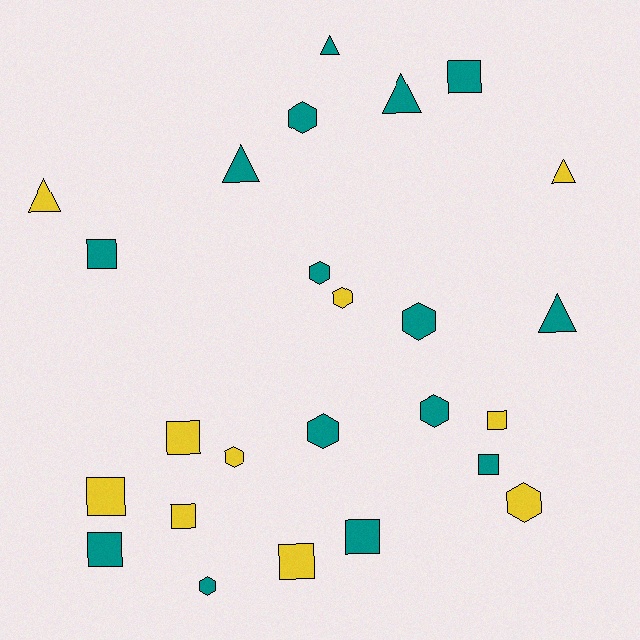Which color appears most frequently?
Teal, with 15 objects.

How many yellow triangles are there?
There are 2 yellow triangles.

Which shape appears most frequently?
Square, with 10 objects.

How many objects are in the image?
There are 25 objects.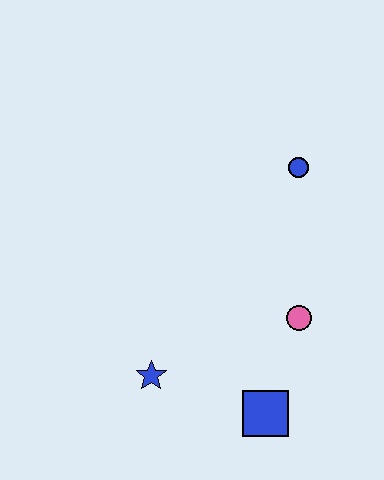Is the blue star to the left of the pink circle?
Yes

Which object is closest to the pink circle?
The blue square is closest to the pink circle.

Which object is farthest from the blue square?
The blue circle is farthest from the blue square.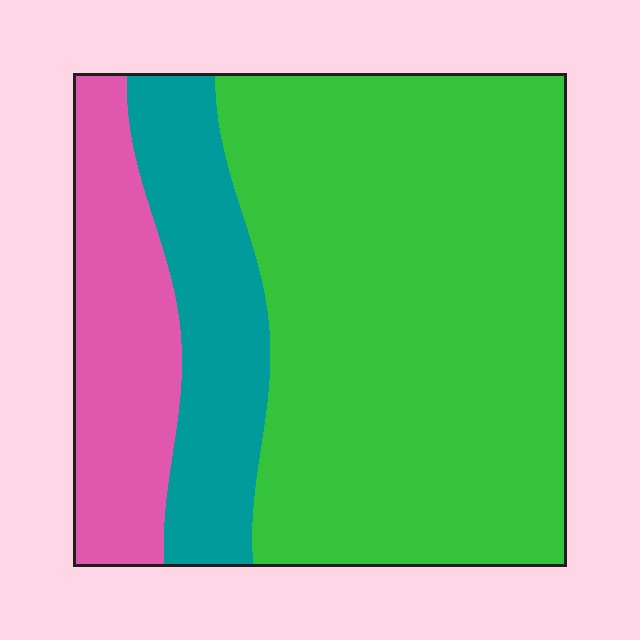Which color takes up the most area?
Green, at roughly 65%.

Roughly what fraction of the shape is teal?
Teal takes up between a sixth and a third of the shape.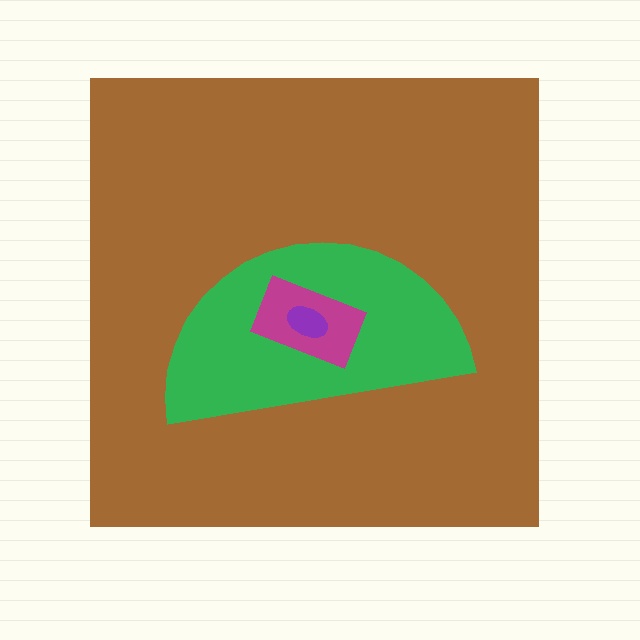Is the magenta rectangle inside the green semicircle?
Yes.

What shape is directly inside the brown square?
The green semicircle.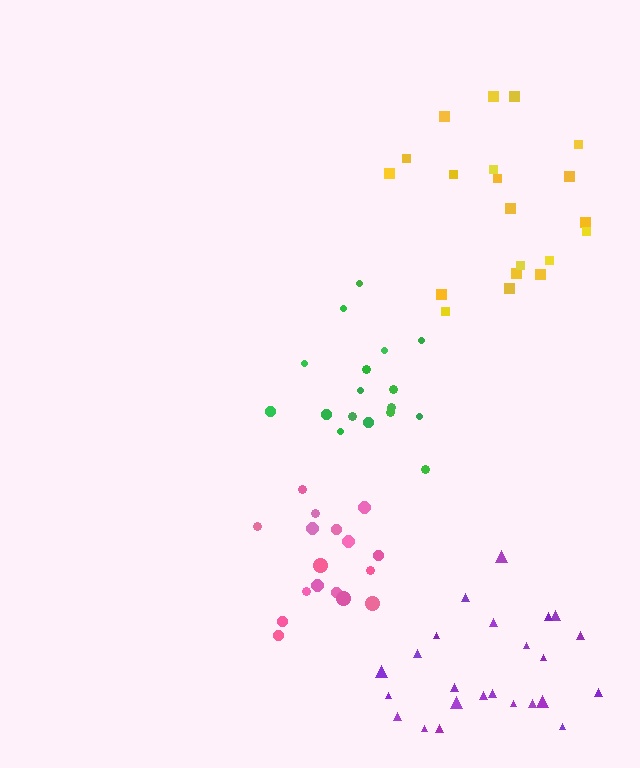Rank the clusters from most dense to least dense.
purple, green, pink, yellow.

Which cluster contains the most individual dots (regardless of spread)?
Purple (24).